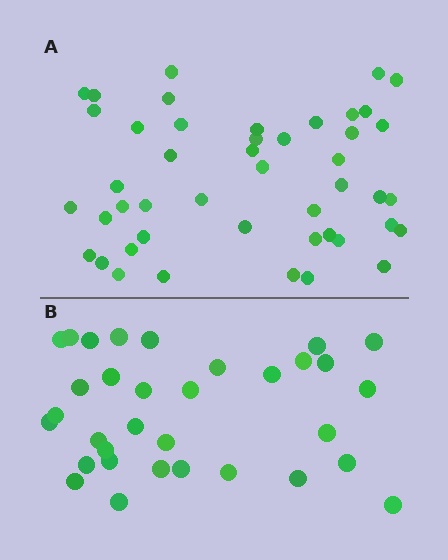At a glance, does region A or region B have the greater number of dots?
Region A (the top region) has more dots.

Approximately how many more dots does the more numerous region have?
Region A has approximately 15 more dots than region B.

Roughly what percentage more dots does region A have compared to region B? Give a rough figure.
About 40% more.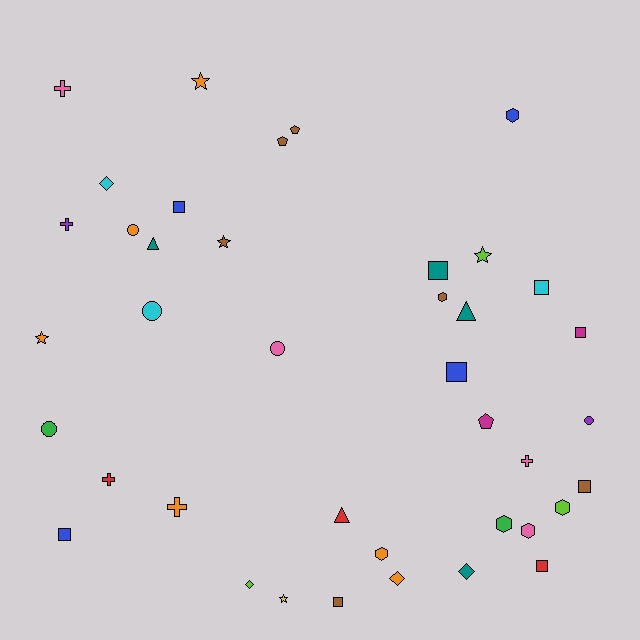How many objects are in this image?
There are 40 objects.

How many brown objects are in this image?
There are 6 brown objects.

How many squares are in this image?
There are 9 squares.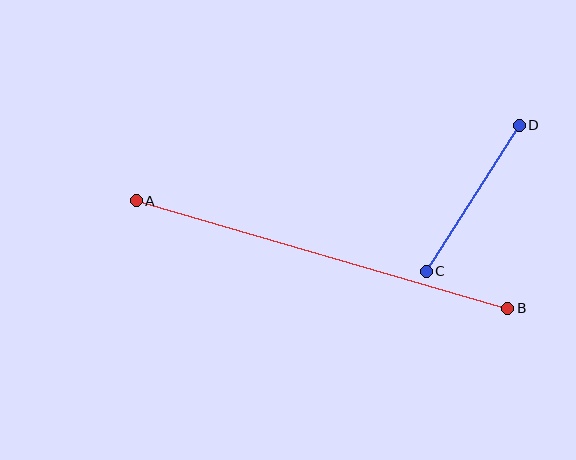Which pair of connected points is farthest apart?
Points A and B are farthest apart.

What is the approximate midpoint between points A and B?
The midpoint is at approximately (322, 254) pixels.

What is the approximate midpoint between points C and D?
The midpoint is at approximately (473, 198) pixels.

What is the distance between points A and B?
The distance is approximately 386 pixels.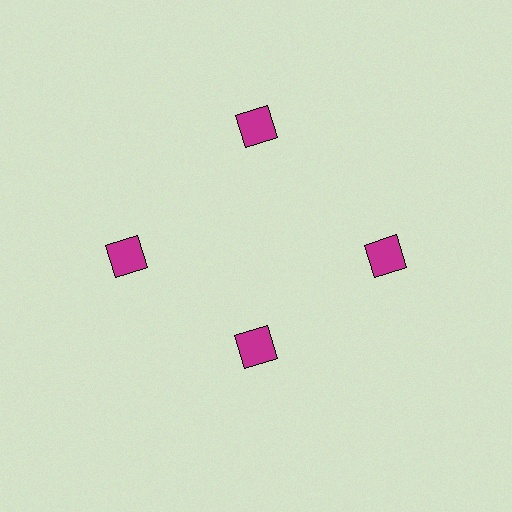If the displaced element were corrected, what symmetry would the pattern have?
It would have 4-fold rotational symmetry — the pattern would map onto itself every 90 degrees.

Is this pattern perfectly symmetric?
No. The 4 magenta squares are arranged in a ring, but one element near the 6 o'clock position is pulled inward toward the center, breaking the 4-fold rotational symmetry.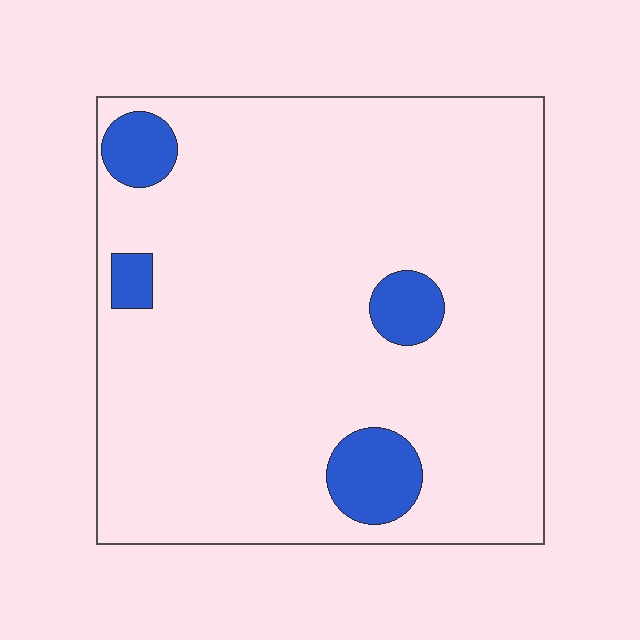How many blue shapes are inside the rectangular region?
4.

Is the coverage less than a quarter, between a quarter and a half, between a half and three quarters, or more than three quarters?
Less than a quarter.